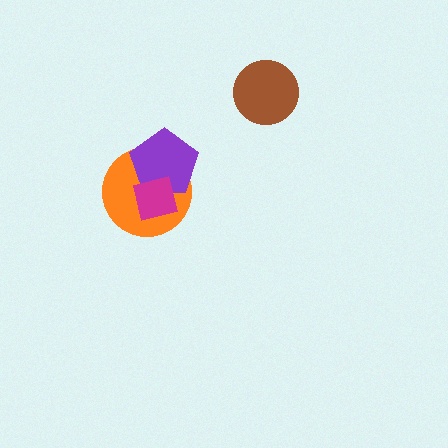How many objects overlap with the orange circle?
2 objects overlap with the orange circle.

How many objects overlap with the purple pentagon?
2 objects overlap with the purple pentagon.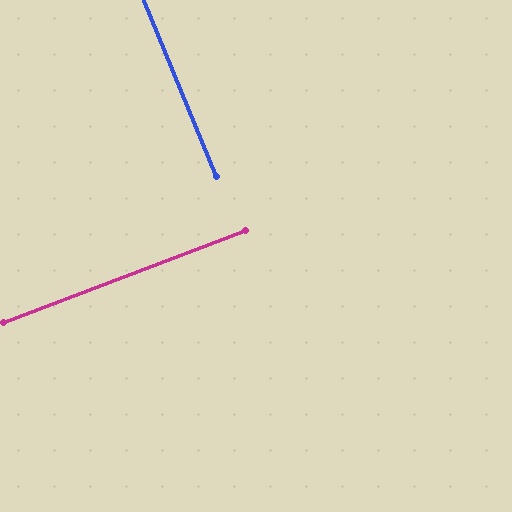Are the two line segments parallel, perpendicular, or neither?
Perpendicular — they meet at approximately 89°.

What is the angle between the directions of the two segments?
Approximately 89 degrees.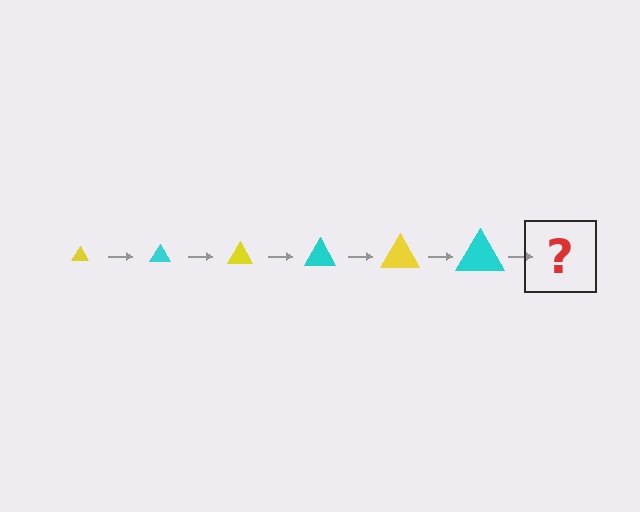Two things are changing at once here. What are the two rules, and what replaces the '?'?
The two rules are that the triangle grows larger each step and the color cycles through yellow and cyan. The '?' should be a yellow triangle, larger than the previous one.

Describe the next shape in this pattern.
It should be a yellow triangle, larger than the previous one.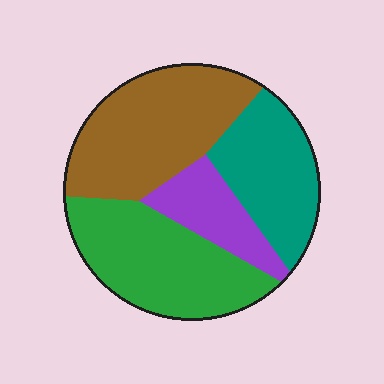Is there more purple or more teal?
Teal.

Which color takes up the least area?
Purple, at roughly 15%.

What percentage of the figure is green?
Green covers about 30% of the figure.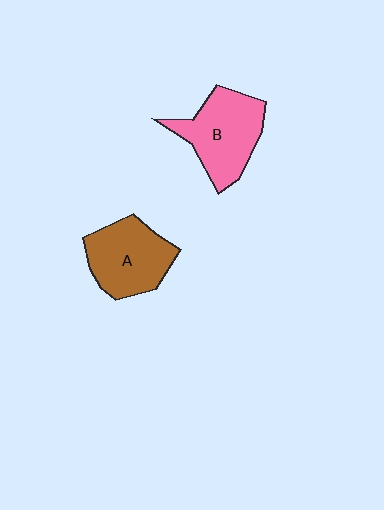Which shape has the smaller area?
Shape A (brown).